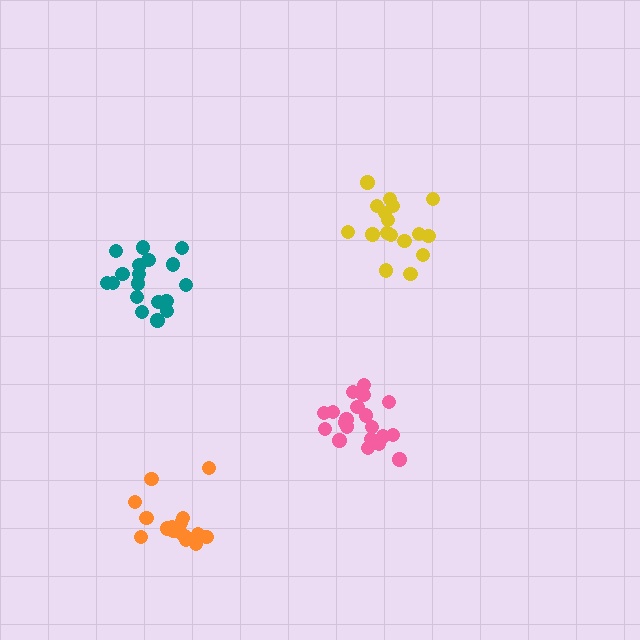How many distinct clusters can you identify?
There are 4 distinct clusters.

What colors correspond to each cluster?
The clusters are colored: orange, yellow, teal, pink.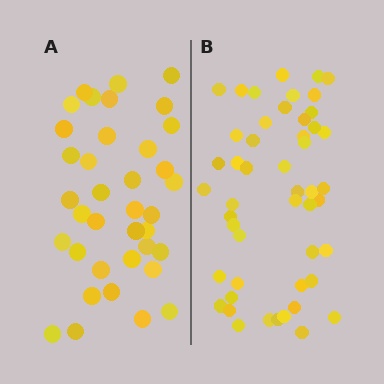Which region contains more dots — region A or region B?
Region B (the right region) has more dots.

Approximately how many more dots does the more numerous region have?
Region B has roughly 12 or so more dots than region A.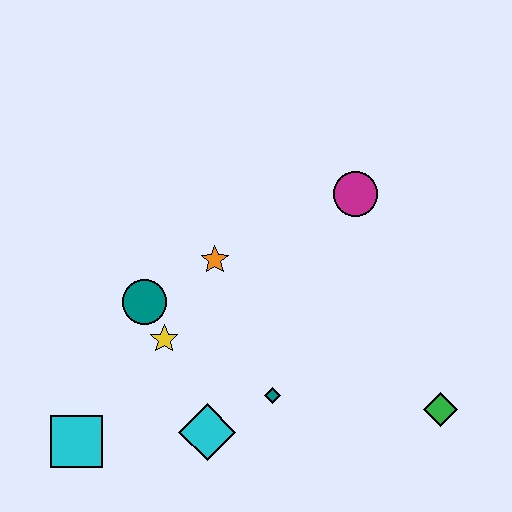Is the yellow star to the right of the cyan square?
Yes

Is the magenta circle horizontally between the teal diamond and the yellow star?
No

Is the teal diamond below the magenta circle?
Yes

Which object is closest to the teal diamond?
The cyan diamond is closest to the teal diamond.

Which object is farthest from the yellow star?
The green diamond is farthest from the yellow star.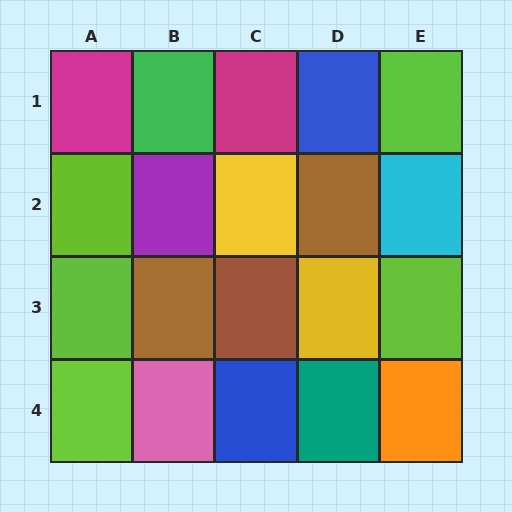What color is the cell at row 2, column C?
Yellow.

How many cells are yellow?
2 cells are yellow.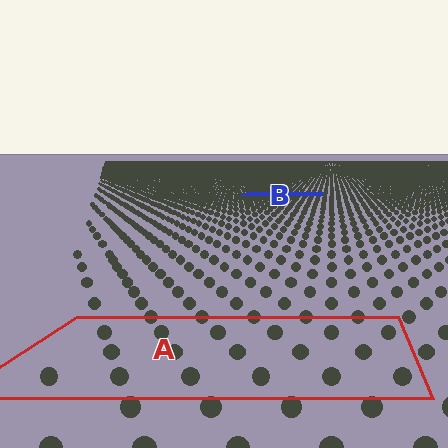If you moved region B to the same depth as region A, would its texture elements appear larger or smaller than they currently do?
They would appear larger. At a closer depth, the same texture elements are projected at a bigger on-screen size.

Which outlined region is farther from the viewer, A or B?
Region B is farther from the viewer — the texture elements inside it appear smaller and more densely packed.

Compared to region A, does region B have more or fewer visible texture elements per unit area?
Region B has more texture elements per unit area — they are packed more densely because it is farther away.